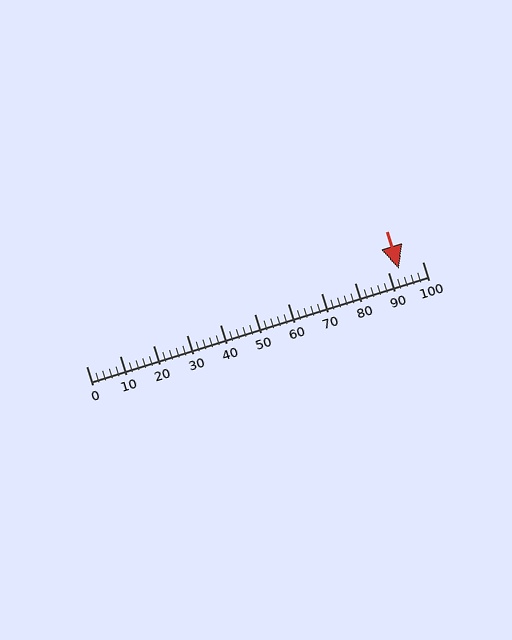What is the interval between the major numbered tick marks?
The major tick marks are spaced 10 units apart.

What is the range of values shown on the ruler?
The ruler shows values from 0 to 100.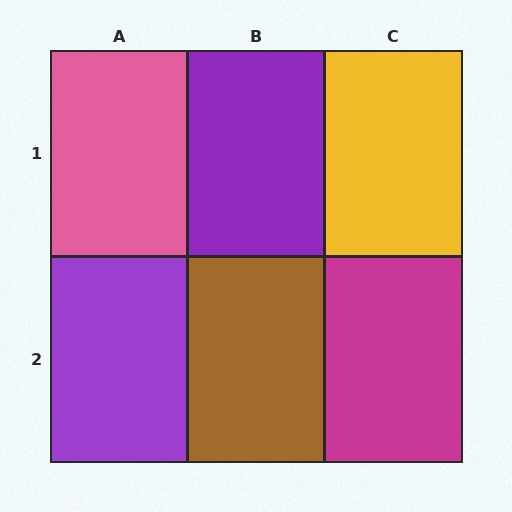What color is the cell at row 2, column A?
Purple.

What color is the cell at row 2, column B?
Brown.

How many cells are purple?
2 cells are purple.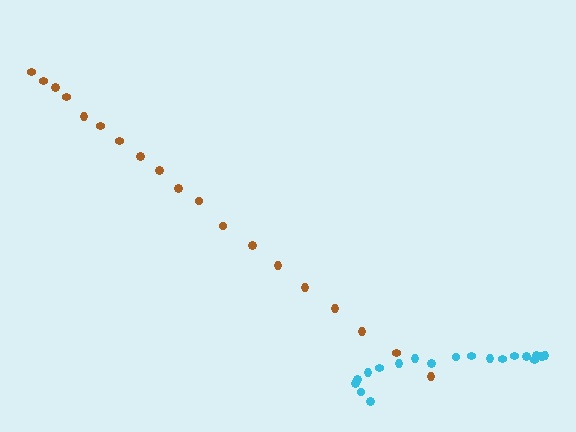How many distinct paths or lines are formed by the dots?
There are 2 distinct paths.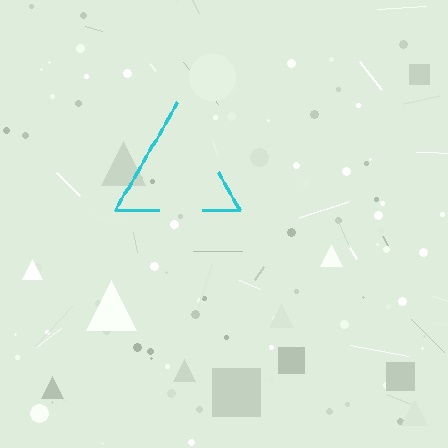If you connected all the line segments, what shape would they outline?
They would outline a triangle.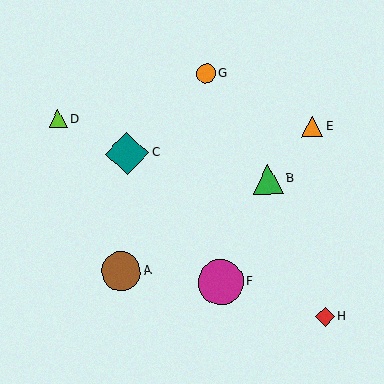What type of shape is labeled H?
Shape H is a red diamond.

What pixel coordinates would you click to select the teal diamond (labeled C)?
Click at (127, 153) to select the teal diamond C.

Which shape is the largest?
The magenta circle (labeled F) is the largest.